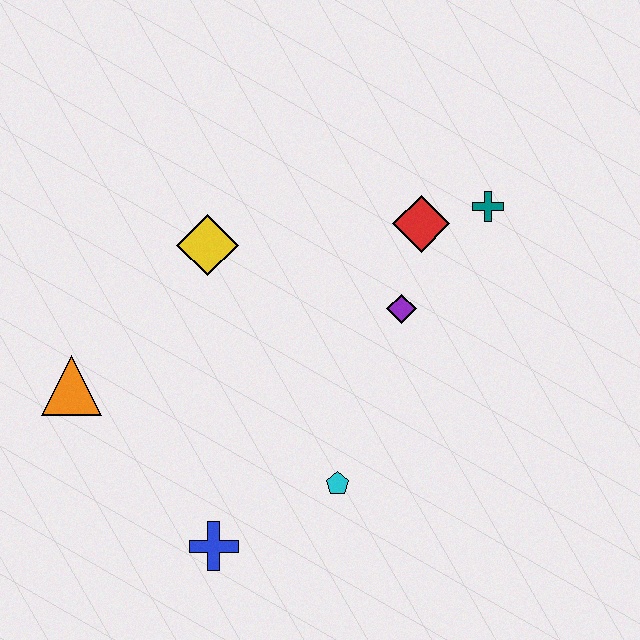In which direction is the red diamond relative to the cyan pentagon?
The red diamond is above the cyan pentagon.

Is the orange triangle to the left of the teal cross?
Yes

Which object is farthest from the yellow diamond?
The blue cross is farthest from the yellow diamond.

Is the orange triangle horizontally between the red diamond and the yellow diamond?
No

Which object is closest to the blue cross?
The cyan pentagon is closest to the blue cross.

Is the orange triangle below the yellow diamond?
Yes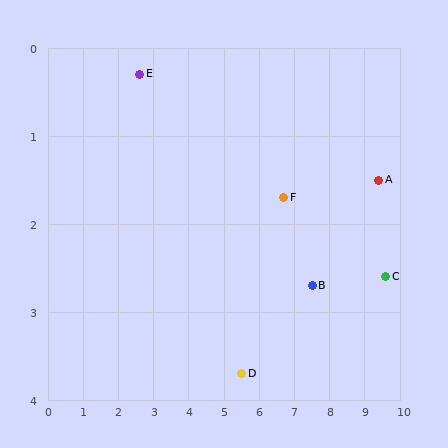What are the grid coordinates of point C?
Point C is at approximately (9.6, 2.6).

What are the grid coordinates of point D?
Point D is at approximately (5.5, 3.7).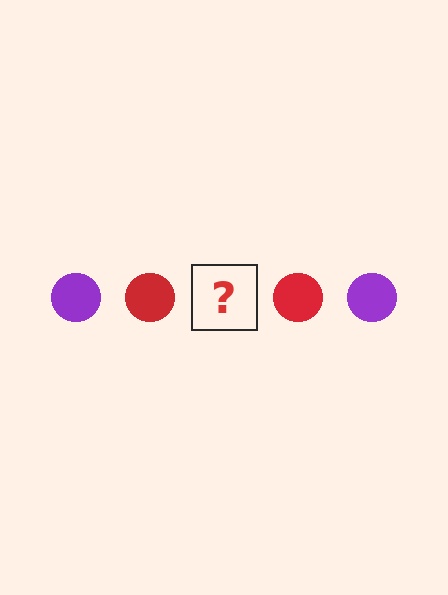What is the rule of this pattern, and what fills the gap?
The rule is that the pattern cycles through purple, red circles. The gap should be filled with a purple circle.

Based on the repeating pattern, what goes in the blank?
The blank should be a purple circle.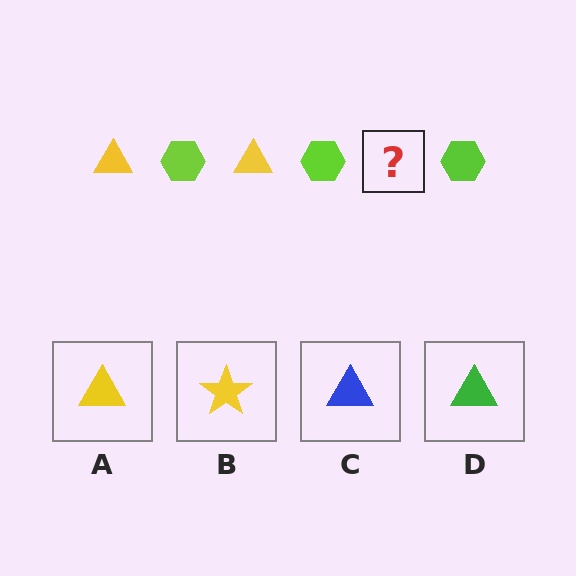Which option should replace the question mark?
Option A.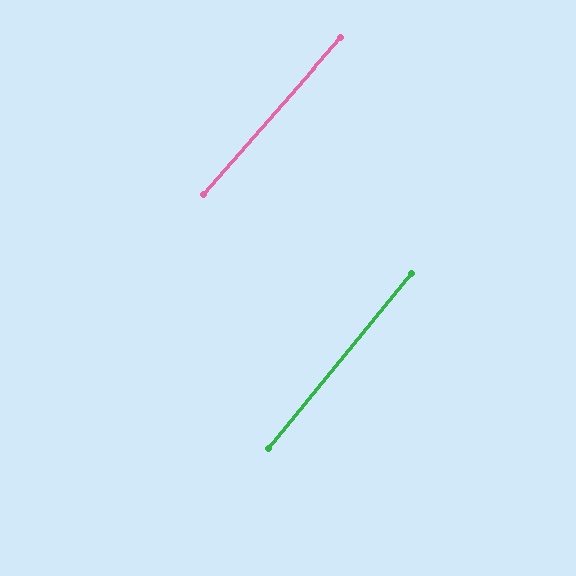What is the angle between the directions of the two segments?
Approximately 2 degrees.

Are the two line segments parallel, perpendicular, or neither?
Parallel — their directions differ by only 1.8°.